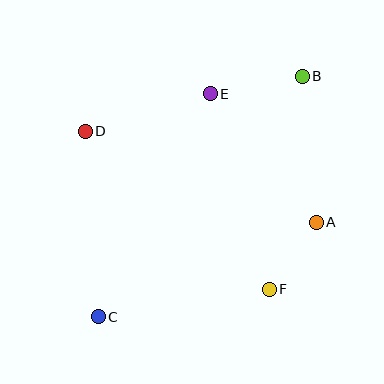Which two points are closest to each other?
Points A and F are closest to each other.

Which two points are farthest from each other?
Points B and C are farthest from each other.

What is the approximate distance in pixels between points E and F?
The distance between E and F is approximately 204 pixels.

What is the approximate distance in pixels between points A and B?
The distance between A and B is approximately 147 pixels.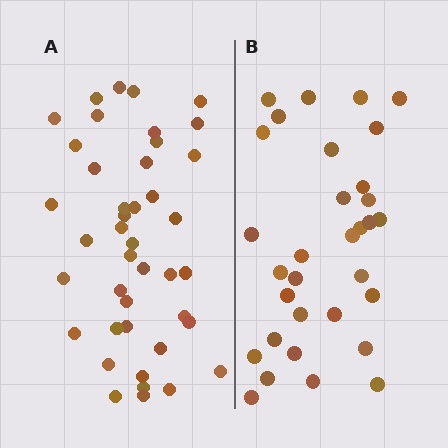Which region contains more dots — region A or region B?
Region A (the left region) has more dots.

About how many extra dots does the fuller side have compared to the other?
Region A has roughly 10 or so more dots than region B.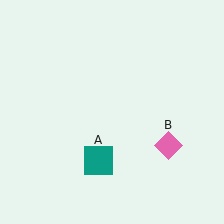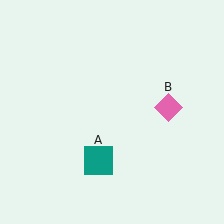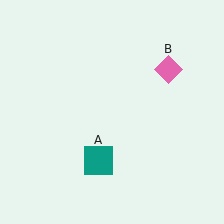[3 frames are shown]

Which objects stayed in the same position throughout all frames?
Teal square (object A) remained stationary.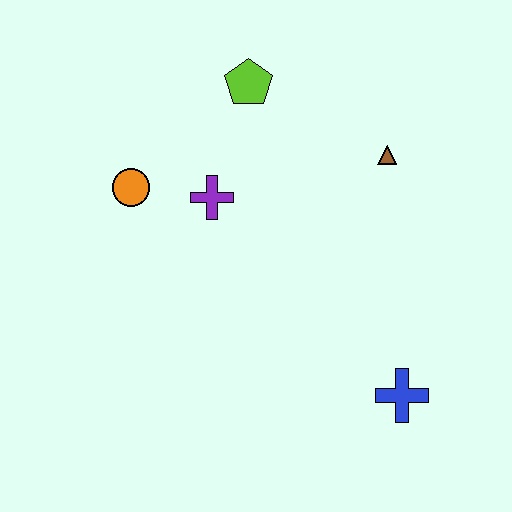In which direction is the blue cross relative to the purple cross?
The blue cross is below the purple cross.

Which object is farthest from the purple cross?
The blue cross is farthest from the purple cross.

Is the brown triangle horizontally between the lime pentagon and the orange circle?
No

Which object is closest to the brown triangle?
The lime pentagon is closest to the brown triangle.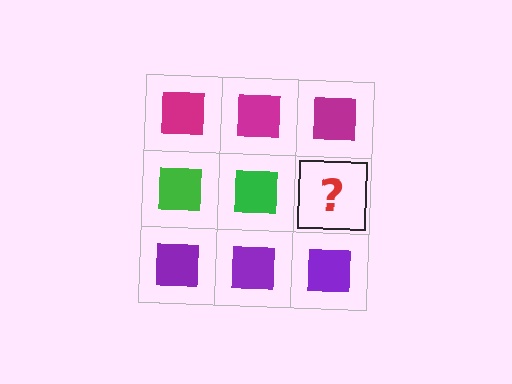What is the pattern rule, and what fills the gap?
The rule is that each row has a consistent color. The gap should be filled with a green square.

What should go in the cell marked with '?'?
The missing cell should contain a green square.